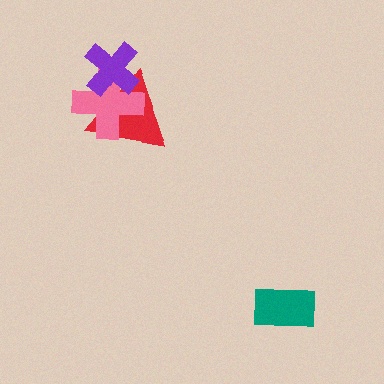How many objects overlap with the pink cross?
2 objects overlap with the pink cross.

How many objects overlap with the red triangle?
2 objects overlap with the red triangle.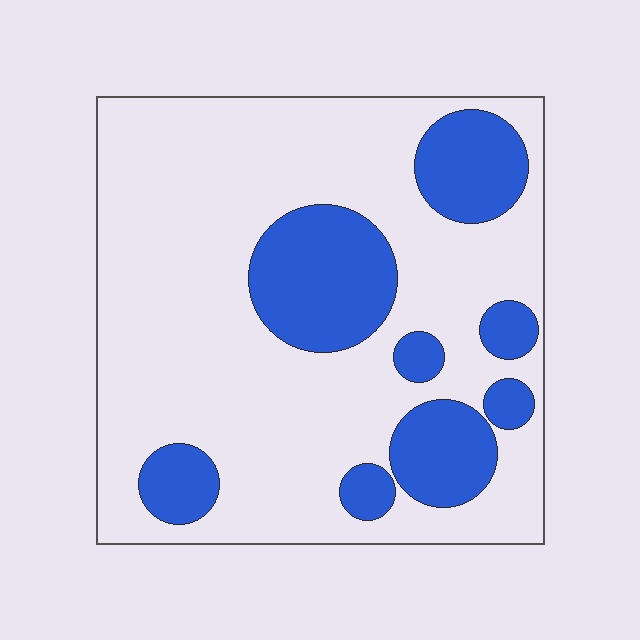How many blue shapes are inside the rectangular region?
8.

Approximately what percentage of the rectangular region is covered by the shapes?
Approximately 25%.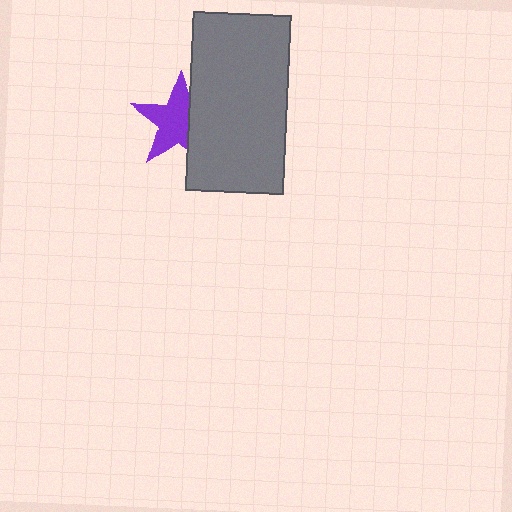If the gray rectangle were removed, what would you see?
You would see the complete purple star.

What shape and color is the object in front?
The object in front is a gray rectangle.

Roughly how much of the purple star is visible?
Most of it is visible (roughly 67%).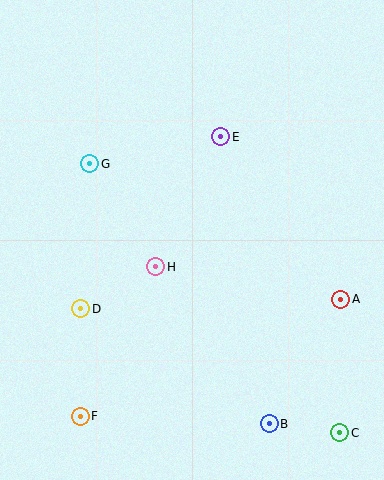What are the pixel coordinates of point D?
Point D is at (81, 309).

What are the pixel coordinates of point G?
Point G is at (89, 164).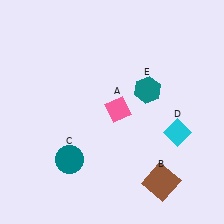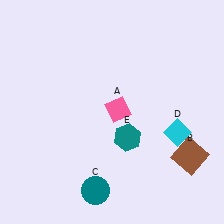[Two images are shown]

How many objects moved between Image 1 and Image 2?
3 objects moved between the two images.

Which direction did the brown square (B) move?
The brown square (B) moved right.